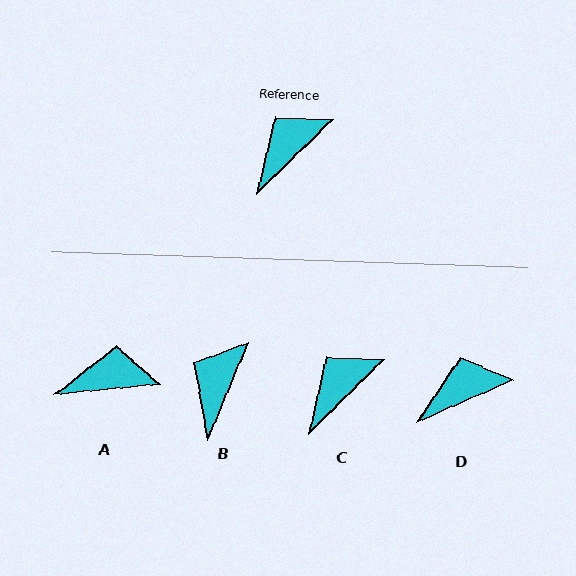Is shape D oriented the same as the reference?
No, it is off by about 21 degrees.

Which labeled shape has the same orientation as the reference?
C.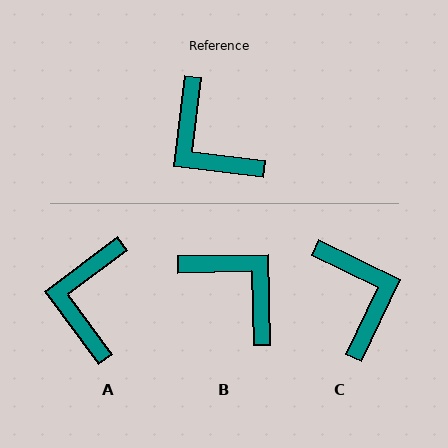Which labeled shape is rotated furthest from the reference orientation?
B, about 172 degrees away.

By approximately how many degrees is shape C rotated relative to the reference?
Approximately 162 degrees counter-clockwise.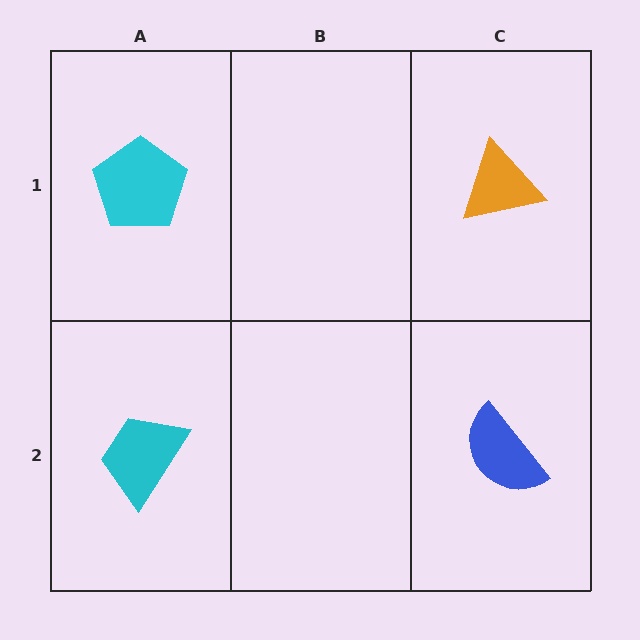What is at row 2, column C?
A blue semicircle.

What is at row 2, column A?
A cyan trapezoid.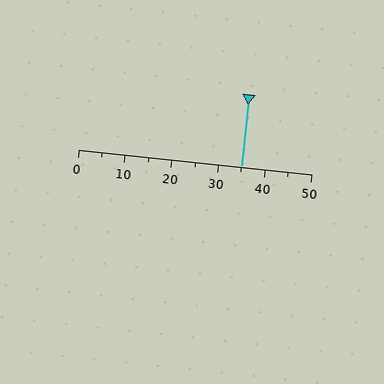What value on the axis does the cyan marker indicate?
The marker indicates approximately 35.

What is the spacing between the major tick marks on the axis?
The major ticks are spaced 10 apart.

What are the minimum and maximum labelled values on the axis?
The axis runs from 0 to 50.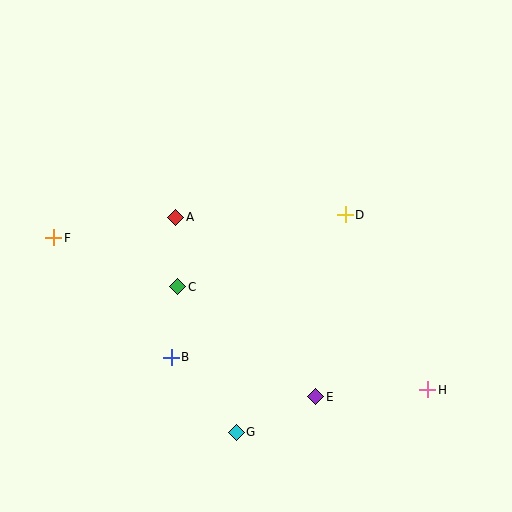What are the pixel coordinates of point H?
Point H is at (428, 390).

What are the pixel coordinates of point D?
Point D is at (345, 215).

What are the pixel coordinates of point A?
Point A is at (175, 217).